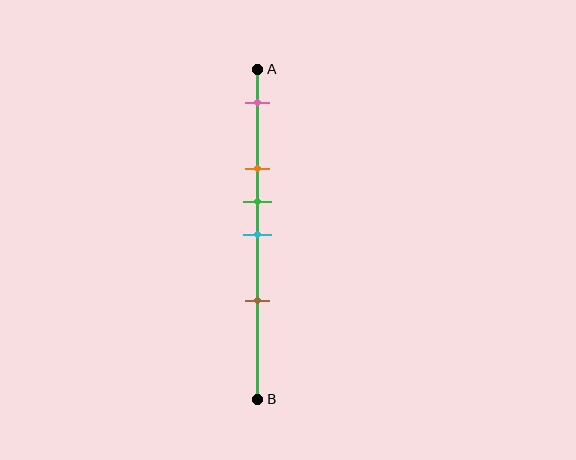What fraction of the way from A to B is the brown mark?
The brown mark is approximately 70% (0.7) of the way from A to B.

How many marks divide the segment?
There are 5 marks dividing the segment.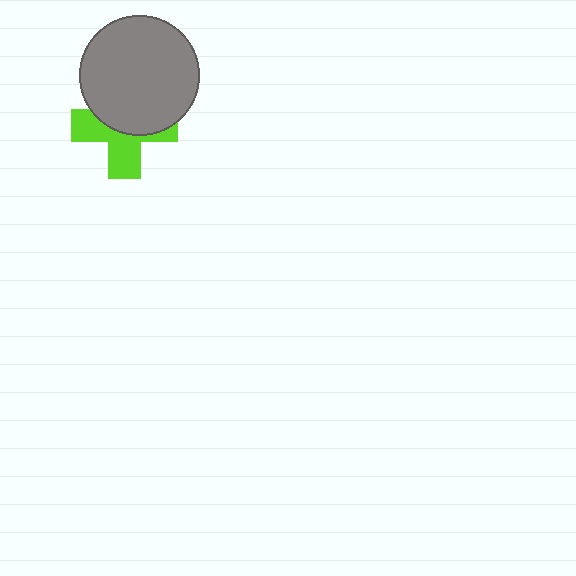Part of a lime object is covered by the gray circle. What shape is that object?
It is a cross.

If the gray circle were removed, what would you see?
You would see the complete lime cross.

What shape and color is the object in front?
The object in front is a gray circle.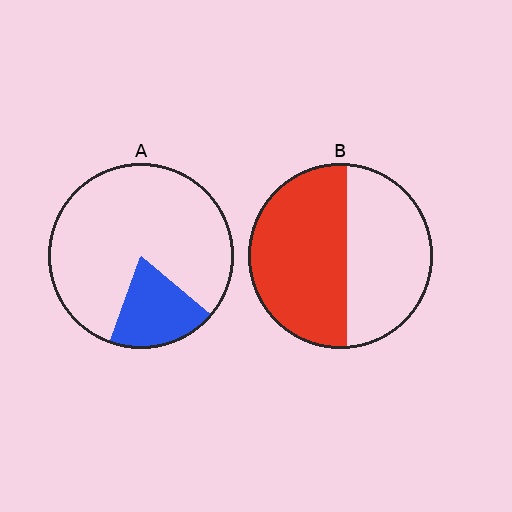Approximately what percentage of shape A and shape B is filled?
A is approximately 20% and B is approximately 55%.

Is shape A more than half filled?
No.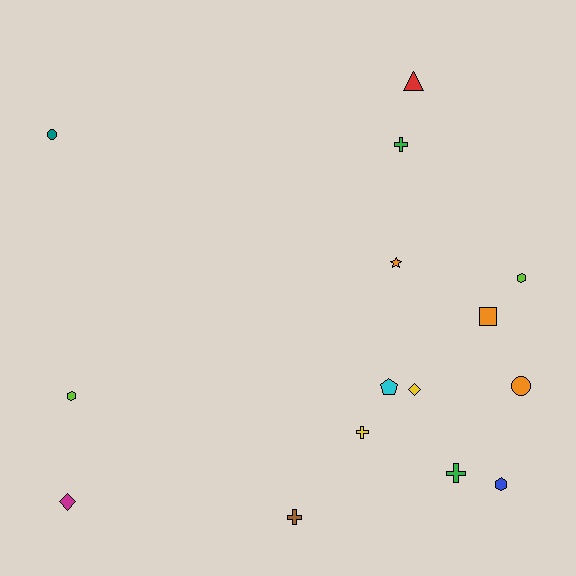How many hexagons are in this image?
There are 3 hexagons.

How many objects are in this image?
There are 15 objects.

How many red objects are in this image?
There is 1 red object.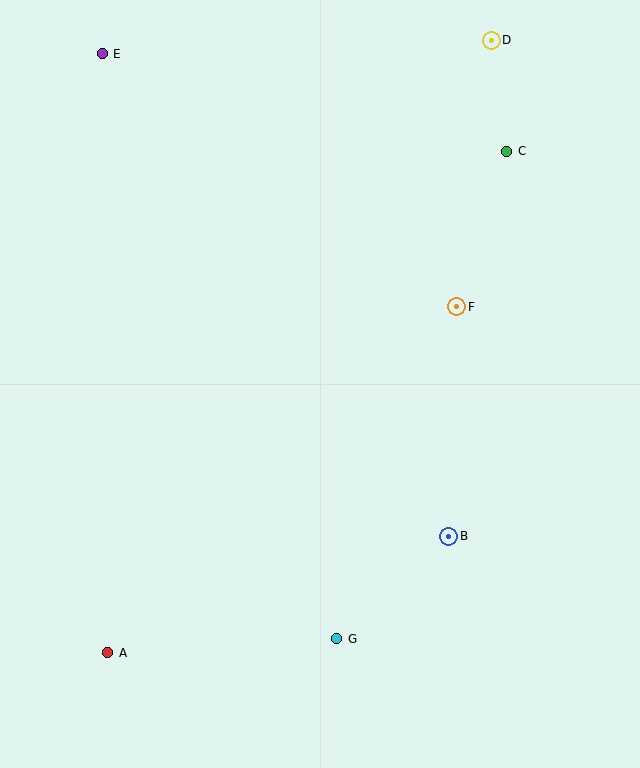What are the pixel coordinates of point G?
Point G is at (337, 639).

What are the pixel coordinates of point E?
Point E is at (102, 54).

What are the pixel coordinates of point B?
Point B is at (449, 536).